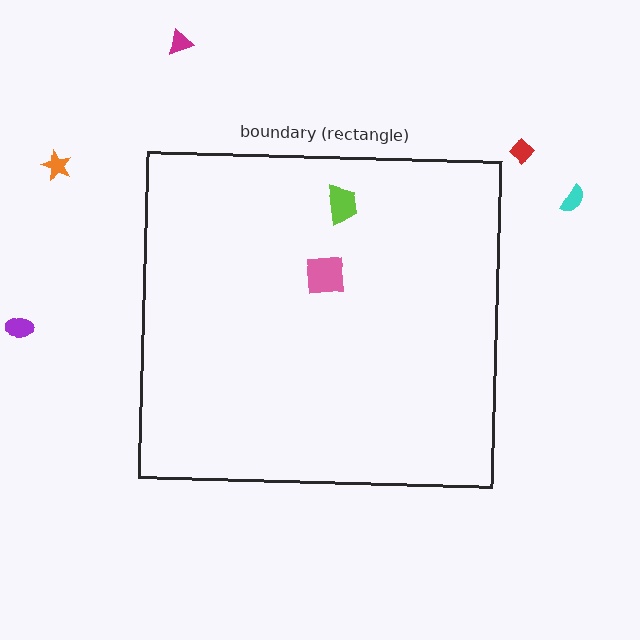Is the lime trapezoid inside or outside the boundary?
Inside.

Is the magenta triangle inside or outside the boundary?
Outside.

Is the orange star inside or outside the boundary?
Outside.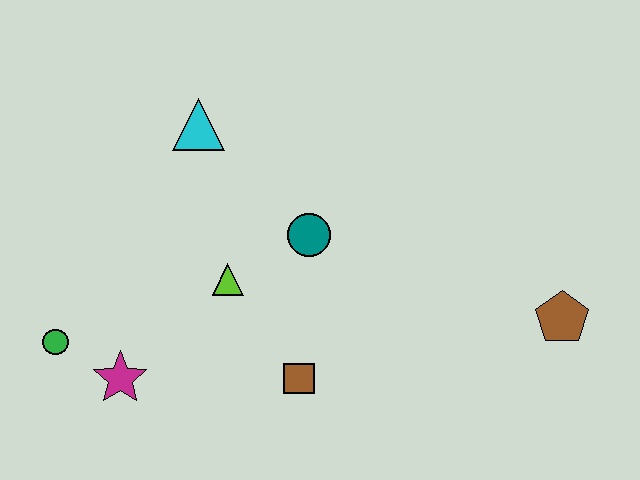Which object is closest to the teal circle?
The lime triangle is closest to the teal circle.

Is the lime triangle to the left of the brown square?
Yes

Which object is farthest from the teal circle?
The green circle is farthest from the teal circle.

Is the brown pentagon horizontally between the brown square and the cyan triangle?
No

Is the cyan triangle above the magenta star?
Yes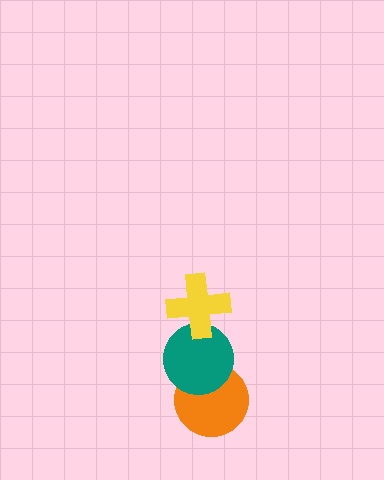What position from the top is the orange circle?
The orange circle is 3rd from the top.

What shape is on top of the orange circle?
The teal circle is on top of the orange circle.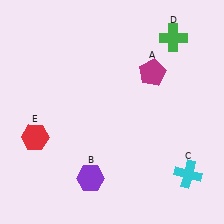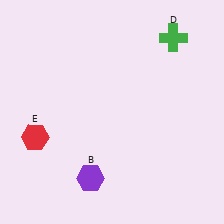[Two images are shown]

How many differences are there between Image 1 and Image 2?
There are 2 differences between the two images.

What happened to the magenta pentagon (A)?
The magenta pentagon (A) was removed in Image 2. It was in the top-right area of Image 1.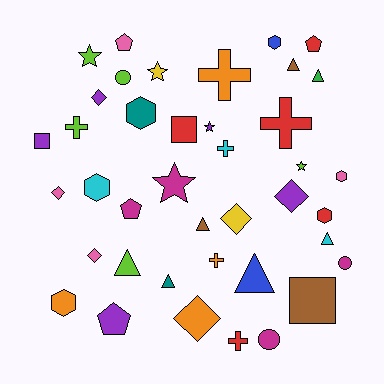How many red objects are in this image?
There are 5 red objects.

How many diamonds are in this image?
There are 6 diamonds.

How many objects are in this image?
There are 40 objects.